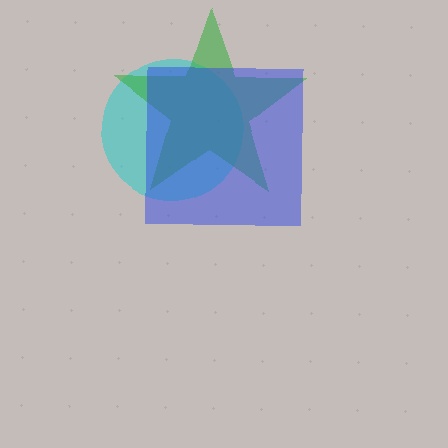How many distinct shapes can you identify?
There are 3 distinct shapes: a cyan circle, a green star, a blue square.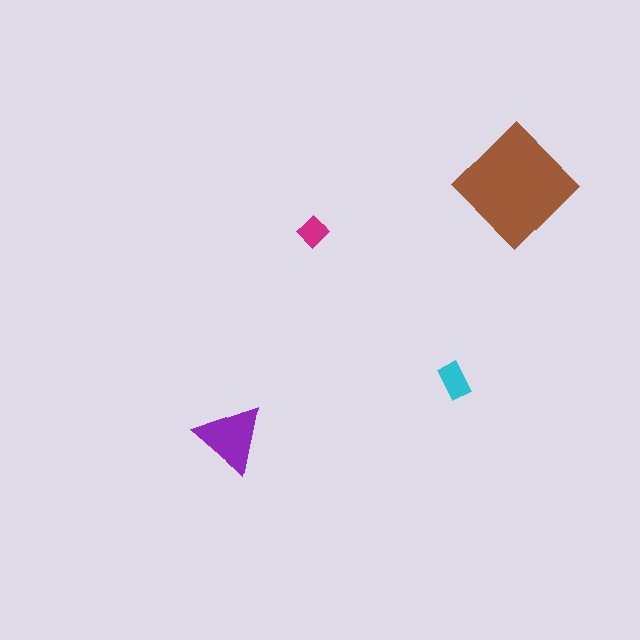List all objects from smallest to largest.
The magenta diamond, the cyan rectangle, the purple triangle, the brown diamond.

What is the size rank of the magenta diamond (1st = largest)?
4th.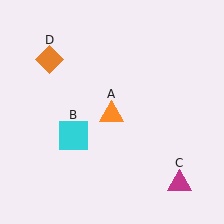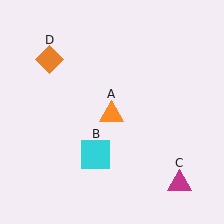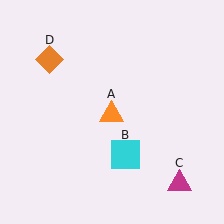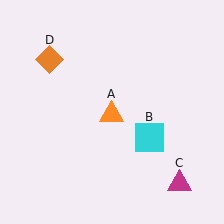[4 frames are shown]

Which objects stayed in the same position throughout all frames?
Orange triangle (object A) and magenta triangle (object C) and orange diamond (object D) remained stationary.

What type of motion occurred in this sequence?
The cyan square (object B) rotated counterclockwise around the center of the scene.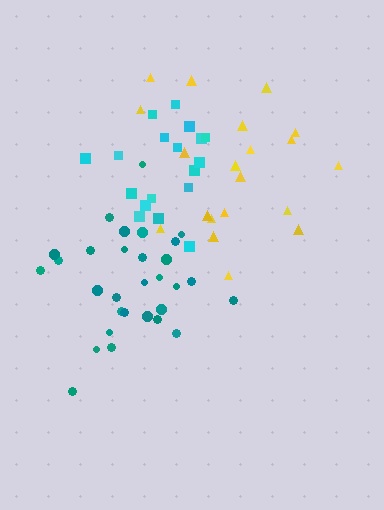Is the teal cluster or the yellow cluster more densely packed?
Teal.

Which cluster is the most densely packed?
Teal.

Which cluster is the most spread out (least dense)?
Yellow.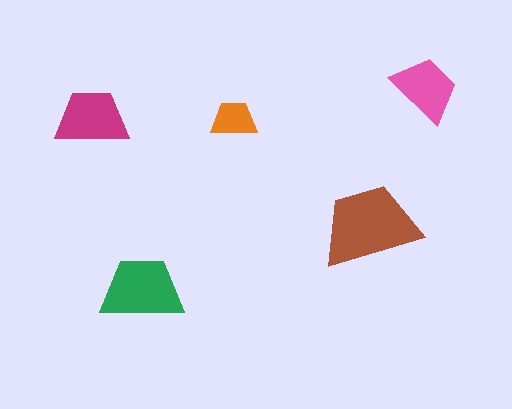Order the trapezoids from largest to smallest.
the brown one, the green one, the magenta one, the pink one, the orange one.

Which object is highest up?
The pink trapezoid is topmost.